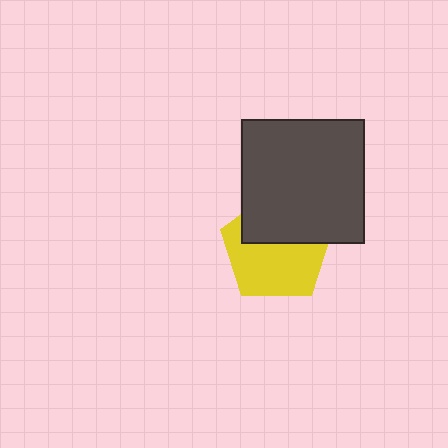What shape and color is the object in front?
The object in front is a dark gray square.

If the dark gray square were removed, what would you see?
You would see the complete yellow pentagon.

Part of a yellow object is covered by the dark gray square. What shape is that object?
It is a pentagon.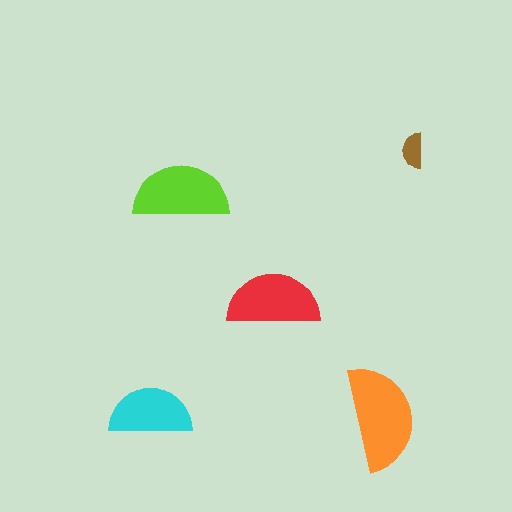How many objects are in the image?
There are 5 objects in the image.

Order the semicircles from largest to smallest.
the orange one, the lime one, the red one, the cyan one, the brown one.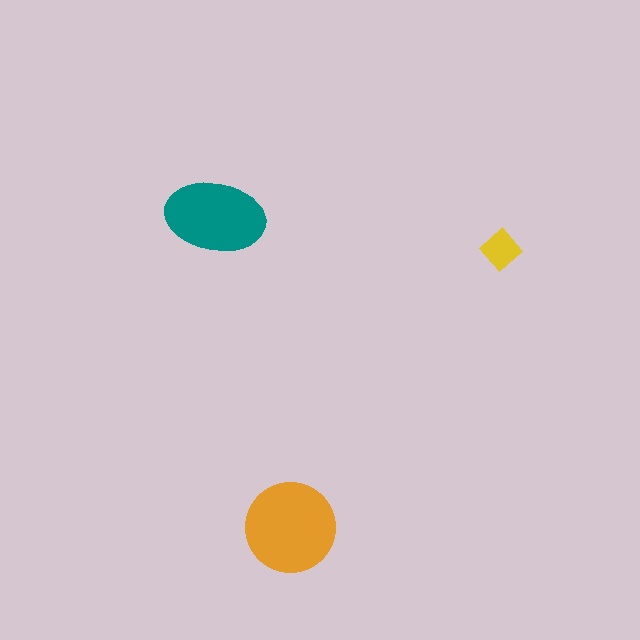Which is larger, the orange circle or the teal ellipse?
The orange circle.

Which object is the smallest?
The yellow diamond.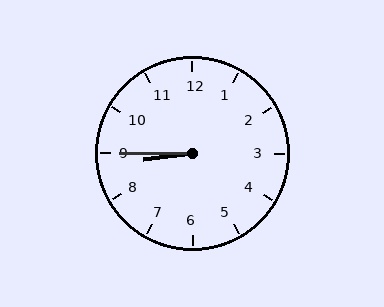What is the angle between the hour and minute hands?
Approximately 8 degrees.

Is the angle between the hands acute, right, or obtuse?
It is acute.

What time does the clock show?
8:45.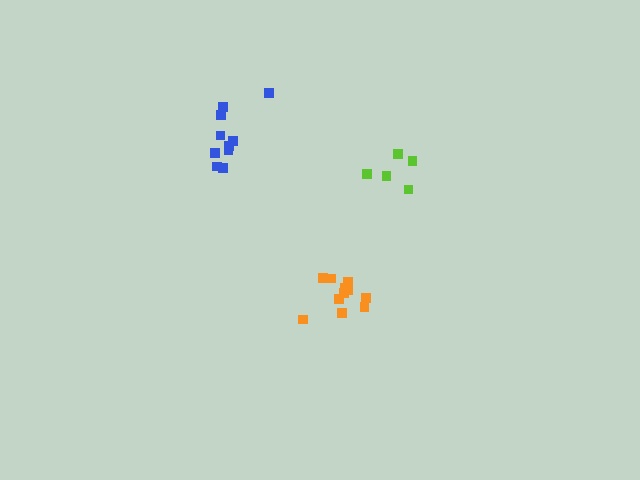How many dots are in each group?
Group 1: 5 dots, Group 2: 11 dots, Group 3: 10 dots (26 total).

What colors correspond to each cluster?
The clusters are colored: lime, orange, blue.